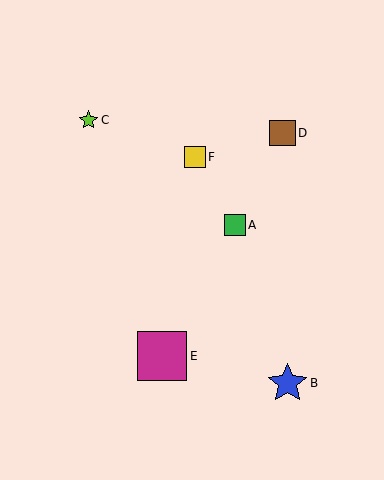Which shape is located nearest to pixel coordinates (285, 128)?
The brown square (labeled D) at (282, 133) is nearest to that location.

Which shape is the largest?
The magenta square (labeled E) is the largest.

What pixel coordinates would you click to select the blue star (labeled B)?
Click at (287, 383) to select the blue star B.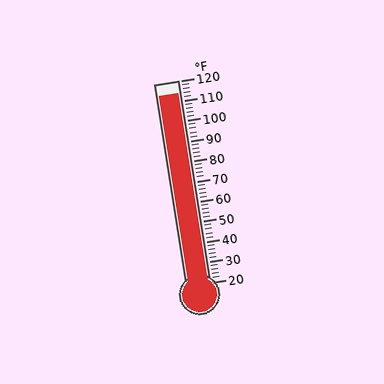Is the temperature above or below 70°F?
The temperature is above 70°F.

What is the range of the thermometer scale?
The thermometer scale ranges from 20°F to 120°F.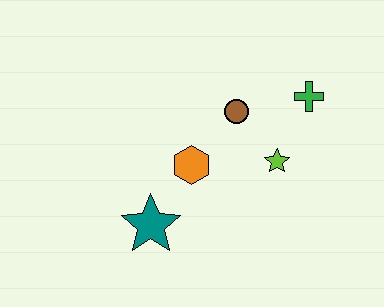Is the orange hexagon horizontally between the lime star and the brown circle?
No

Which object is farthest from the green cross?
The teal star is farthest from the green cross.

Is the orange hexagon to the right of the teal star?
Yes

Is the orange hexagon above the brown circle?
No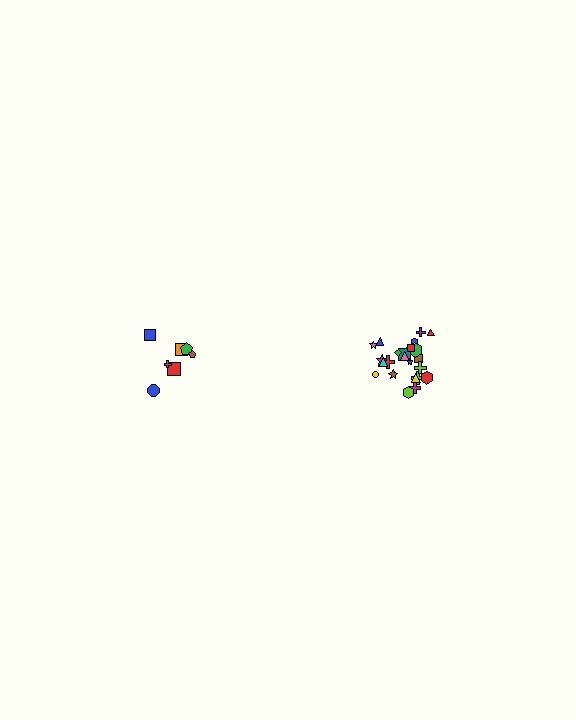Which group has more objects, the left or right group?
The right group.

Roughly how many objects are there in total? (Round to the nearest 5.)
Roughly 30 objects in total.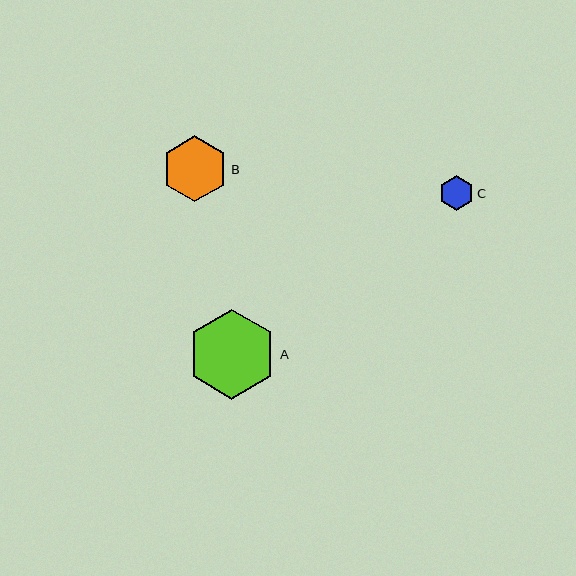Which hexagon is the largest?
Hexagon A is the largest with a size of approximately 89 pixels.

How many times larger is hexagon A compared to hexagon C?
Hexagon A is approximately 2.6 times the size of hexagon C.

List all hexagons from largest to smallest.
From largest to smallest: A, B, C.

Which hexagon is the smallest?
Hexagon C is the smallest with a size of approximately 35 pixels.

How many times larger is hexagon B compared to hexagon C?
Hexagon B is approximately 1.9 times the size of hexagon C.